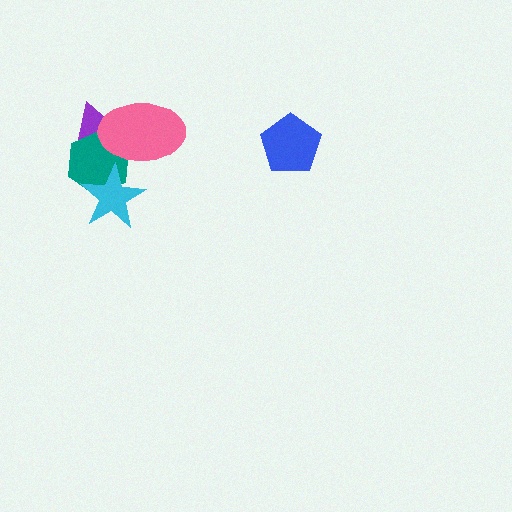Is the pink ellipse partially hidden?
No, no other shape covers it.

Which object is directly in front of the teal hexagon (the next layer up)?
The cyan star is directly in front of the teal hexagon.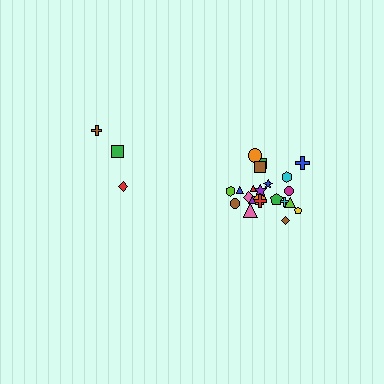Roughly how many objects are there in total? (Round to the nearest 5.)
Roughly 25 objects in total.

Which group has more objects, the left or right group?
The right group.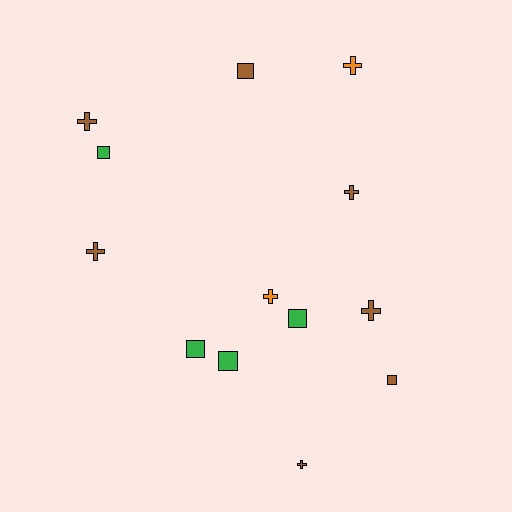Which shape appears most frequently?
Cross, with 7 objects.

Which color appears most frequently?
Brown, with 7 objects.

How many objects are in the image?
There are 13 objects.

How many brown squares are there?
There are 2 brown squares.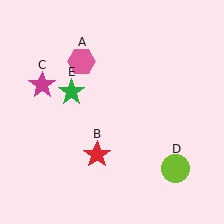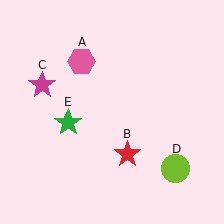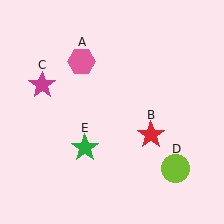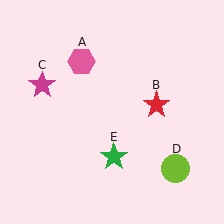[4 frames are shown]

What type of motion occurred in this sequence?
The red star (object B), green star (object E) rotated counterclockwise around the center of the scene.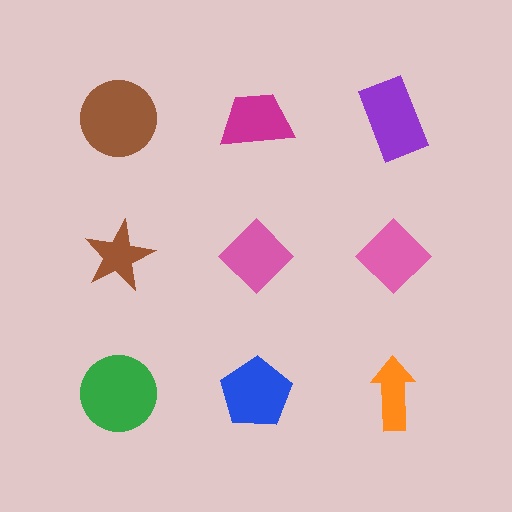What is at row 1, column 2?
A magenta trapezoid.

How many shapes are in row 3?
3 shapes.